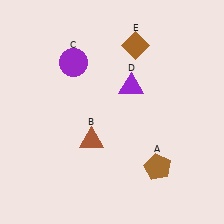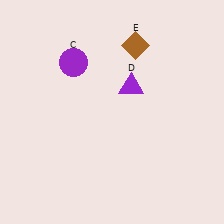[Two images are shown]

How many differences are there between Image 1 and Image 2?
There are 2 differences between the two images.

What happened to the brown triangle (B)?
The brown triangle (B) was removed in Image 2. It was in the bottom-left area of Image 1.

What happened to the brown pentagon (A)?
The brown pentagon (A) was removed in Image 2. It was in the bottom-right area of Image 1.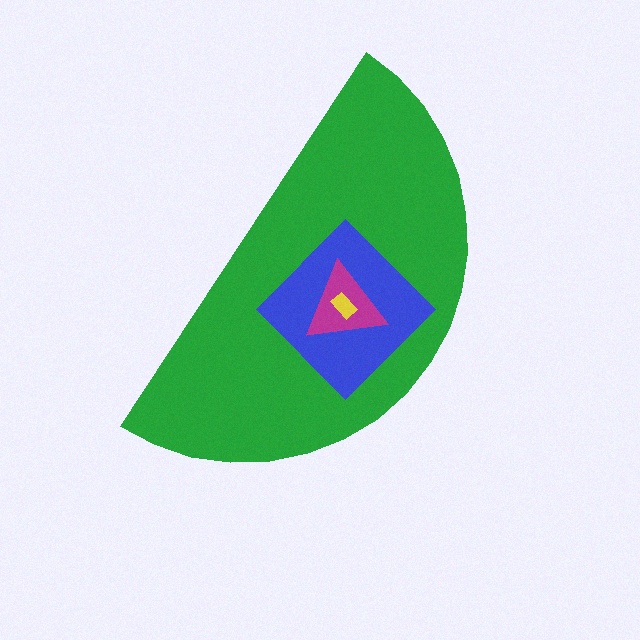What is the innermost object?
The yellow rectangle.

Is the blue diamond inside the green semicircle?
Yes.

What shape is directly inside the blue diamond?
The magenta triangle.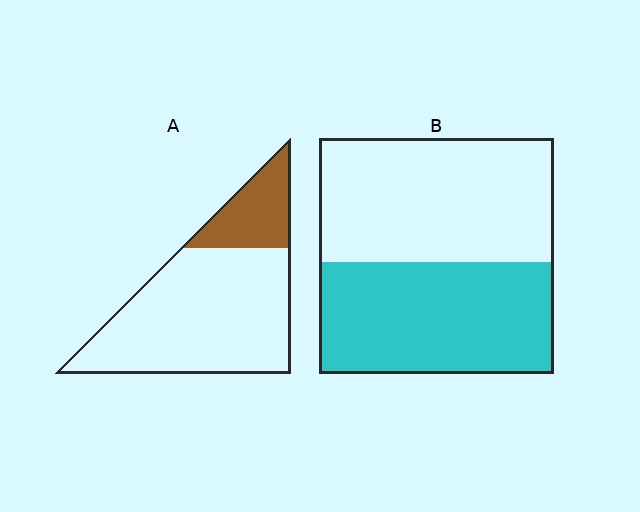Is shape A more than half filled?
No.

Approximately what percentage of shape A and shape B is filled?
A is approximately 20% and B is approximately 45%.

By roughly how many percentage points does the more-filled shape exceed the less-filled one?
By roughly 25 percentage points (B over A).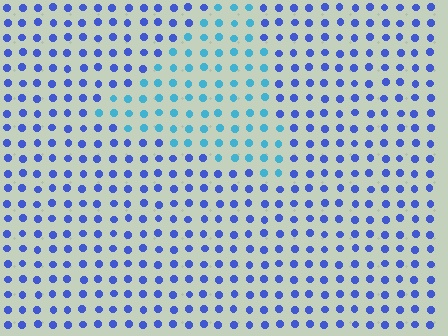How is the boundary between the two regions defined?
The boundary is defined purely by a slight shift in hue (about 38 degrees). Spacing, size, and orientation are identical on both sides.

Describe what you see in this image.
The image is filled with small blue elements in a uniform arrangement. A triangle-shaped region is visible where the elements are tinted to a slightly different hue, forming a subtle color boundary.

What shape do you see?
I see a triangle.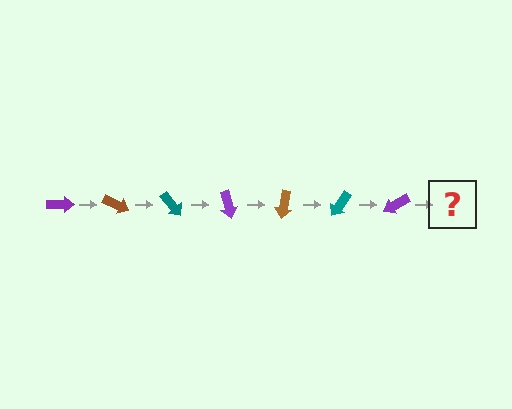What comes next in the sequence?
The next element should be a brown arrow, rotated 175 degrees from the start.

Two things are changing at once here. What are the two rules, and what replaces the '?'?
The two rules are that it rotates 25 degrees each step and the color cycles through purple, brown, and teal. The '?' should be a brown arrow, rotated 175 degrees from the start.